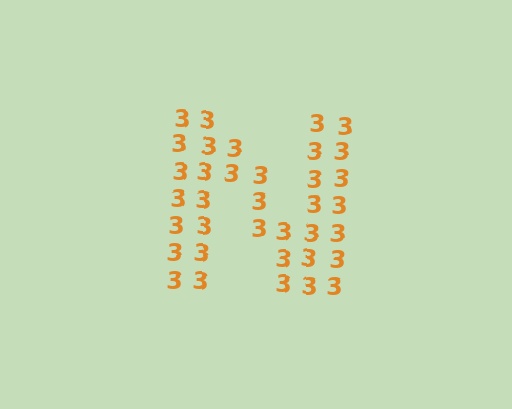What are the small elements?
The small elements are digit 3's.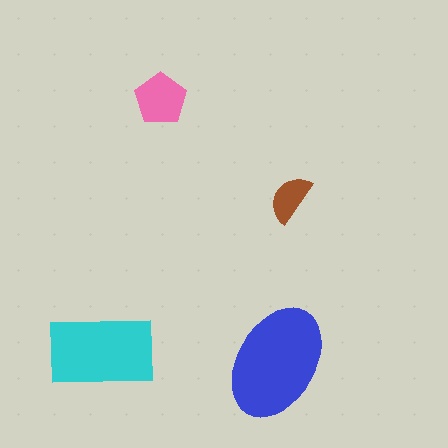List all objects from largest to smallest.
The blue ellipse, the cyan rectangle, the pink pentagon, the brown semicircle.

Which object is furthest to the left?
The cyan rectangle is leftmost.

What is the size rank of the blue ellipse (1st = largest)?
1st.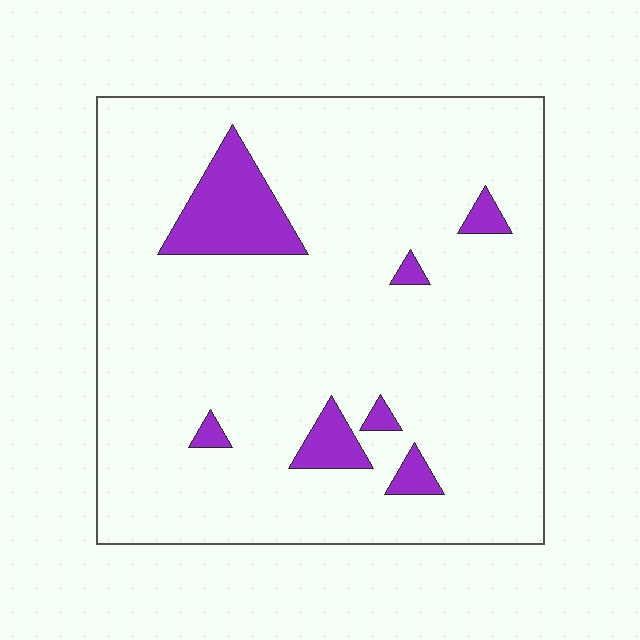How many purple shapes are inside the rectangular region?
7.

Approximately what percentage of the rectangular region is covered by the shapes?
Approximately 10%.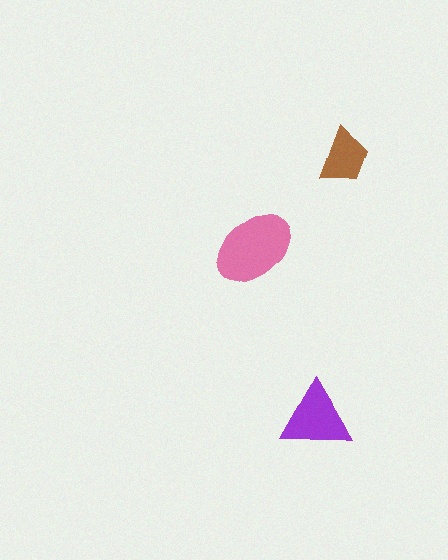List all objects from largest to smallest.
The pink ellipse, the purple triangle, the brown trapezoid.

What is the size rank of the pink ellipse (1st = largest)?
1st.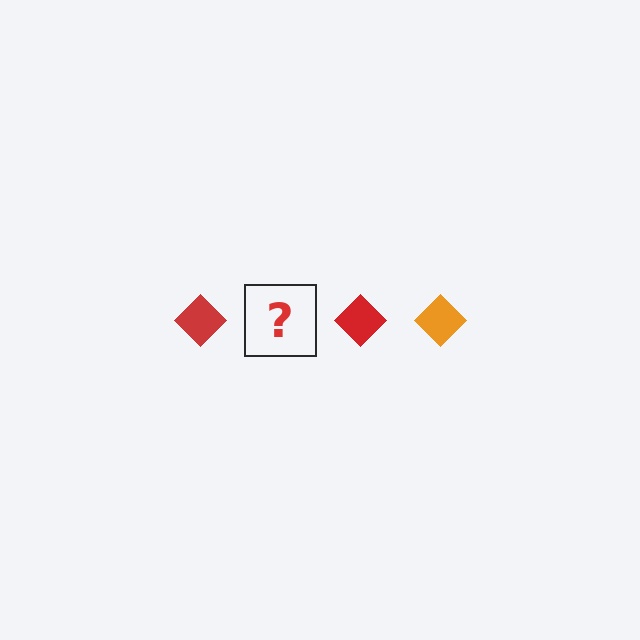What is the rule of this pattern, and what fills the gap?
The rule is that the pattern cycles through red, orange diamonds. The gap should be filled with an orange diamond.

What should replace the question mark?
The question mark should be replaced with an orange diamond.